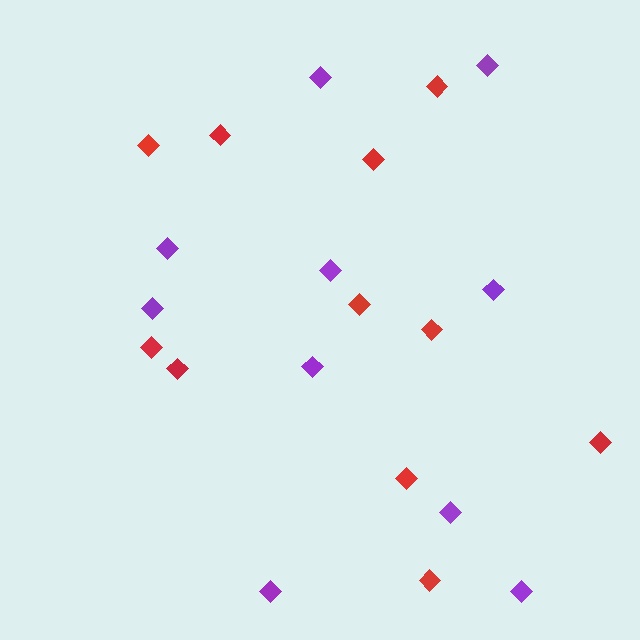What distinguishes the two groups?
There are 2 groups: one group of red diamonds (11) and one group of purple diamonds (10).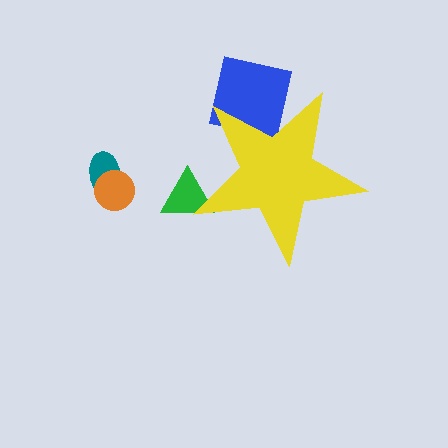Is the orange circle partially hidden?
No, the orange circle is fully visible.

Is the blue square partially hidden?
Yes, the blue square is partially hidden behind the yellow star.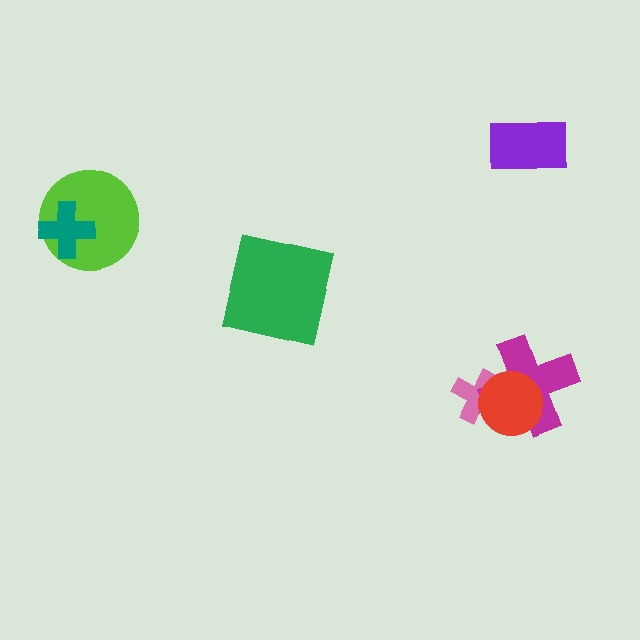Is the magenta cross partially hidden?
Yes, it is partially covered by another shape.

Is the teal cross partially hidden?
No, no other shape covers it.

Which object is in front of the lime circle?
The teal cross is in front of the lime circle.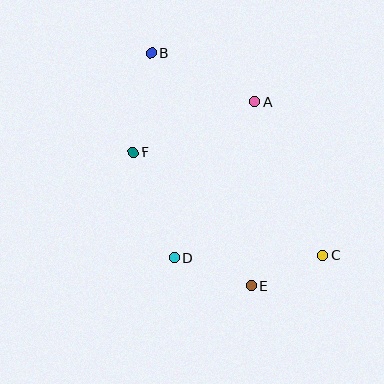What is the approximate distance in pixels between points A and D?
The distance between A and D is approximately 176 pixels.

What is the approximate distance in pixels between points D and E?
The distance between D and E is approximately 82 pixels.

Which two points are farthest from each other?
Points B and C are farthest from each other.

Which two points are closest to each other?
Points C and E are closest to each other.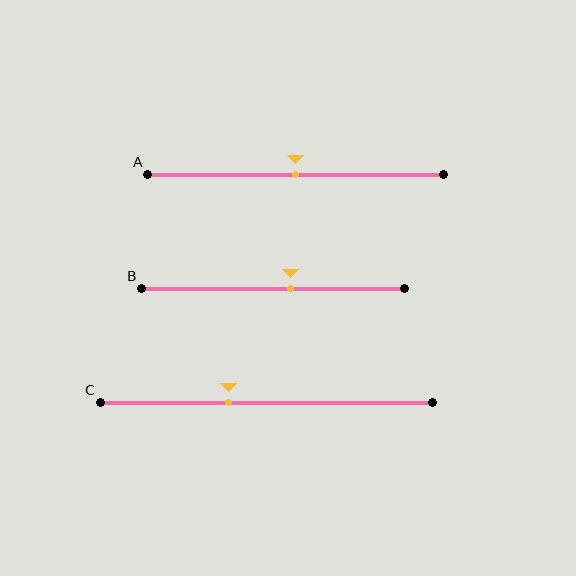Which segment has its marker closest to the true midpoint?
Segment A has its marker closest to the true midpoint.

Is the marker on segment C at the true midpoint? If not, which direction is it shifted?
No, the marker on segment C is shifted to the left by about 11% of the segment length.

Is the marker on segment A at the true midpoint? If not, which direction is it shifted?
Yes, the marker on segment A is at the true midpoint.